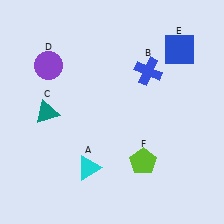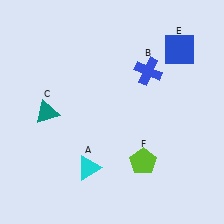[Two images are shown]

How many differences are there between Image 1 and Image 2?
There is 1 difference between the two images.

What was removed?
The purple circle (D) was removed in Image 2.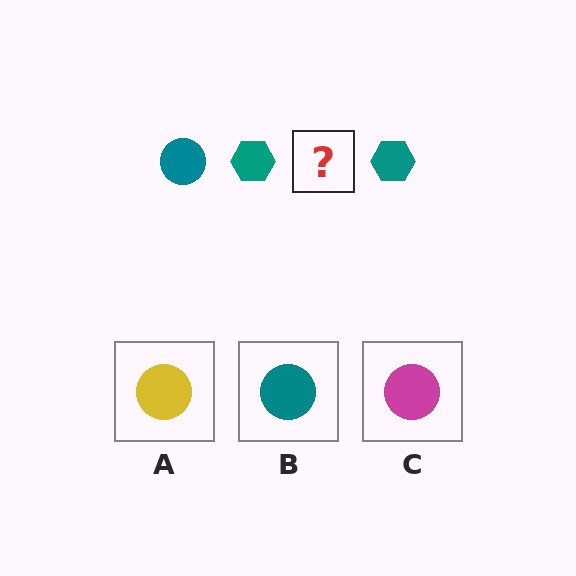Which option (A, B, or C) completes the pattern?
B.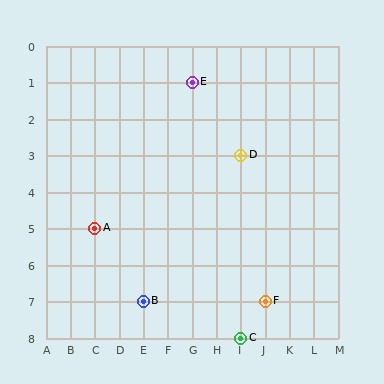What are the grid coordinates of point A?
Point A is at grid coordinates (C, 5).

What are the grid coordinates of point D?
Point D is at grid coordinates (I, 3).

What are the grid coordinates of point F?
Point F is at grid coordinates (J, 7).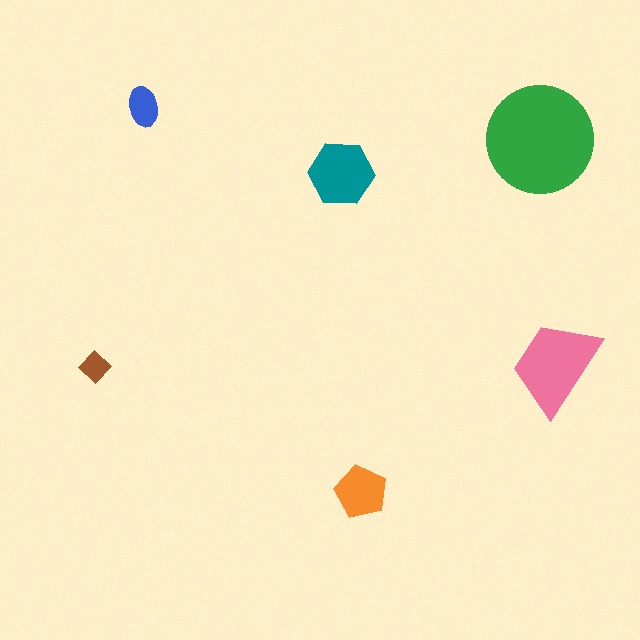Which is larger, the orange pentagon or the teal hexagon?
The teal hexagon.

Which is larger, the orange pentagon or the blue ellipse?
The orange pentagon.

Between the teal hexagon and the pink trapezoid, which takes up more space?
The pink trapezoid.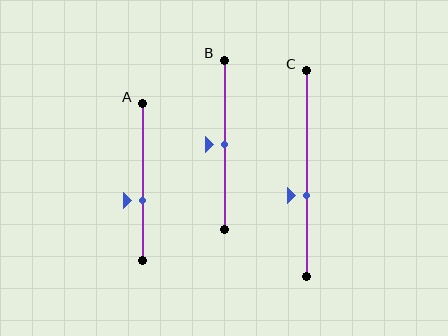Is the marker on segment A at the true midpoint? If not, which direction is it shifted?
No, the marker on segment A is shifted downward by about 12% of the segment length.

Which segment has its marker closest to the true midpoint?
Segment B has its marker closest to the true midpoint.